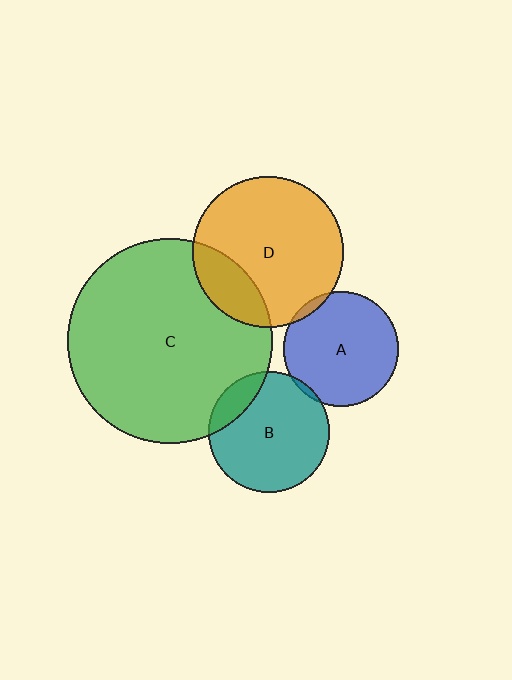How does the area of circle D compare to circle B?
Approximately 1.6 times.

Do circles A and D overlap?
Yes.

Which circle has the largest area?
Circle C (green).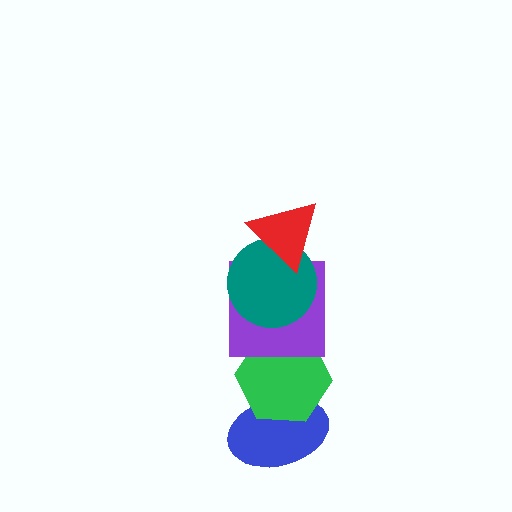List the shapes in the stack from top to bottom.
From top to bottom: the red triangle, the teal circle, the purple square, the green hexagon, the blue ellipse.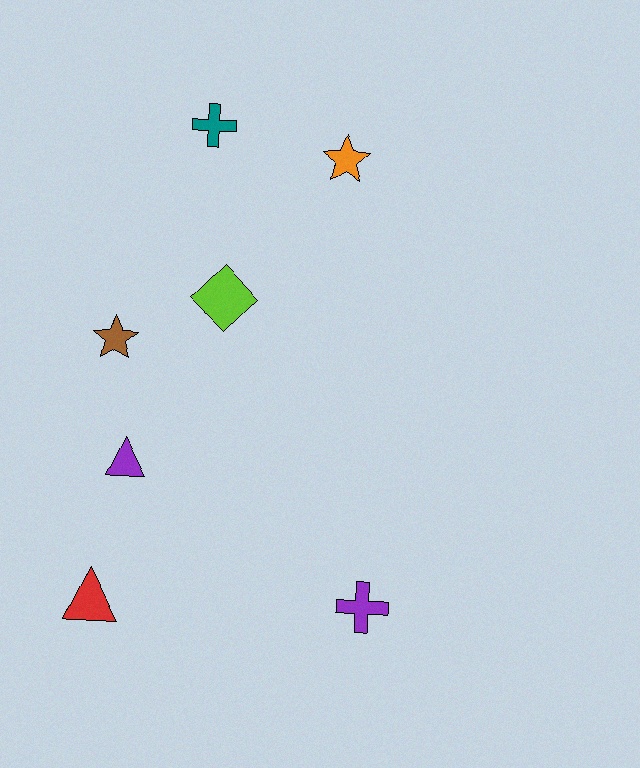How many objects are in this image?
There are 7 objects.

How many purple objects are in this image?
There are 2 purple objects.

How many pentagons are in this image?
There are no pentagons.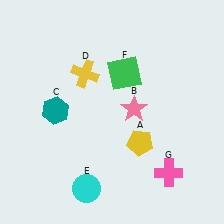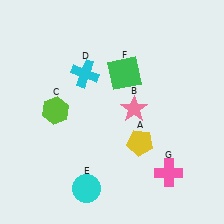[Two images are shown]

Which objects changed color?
C changed from teal to lime. D changed from yellow to cyan.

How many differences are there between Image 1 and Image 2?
There are 2 differences between the two images.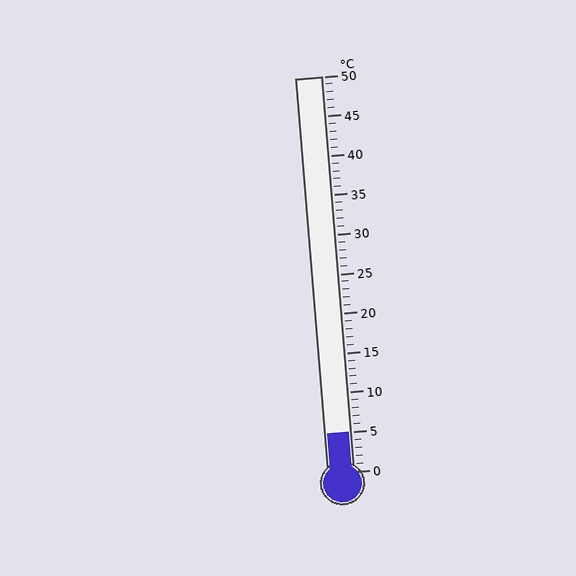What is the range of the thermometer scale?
The thermometer scale ranges from 0°C to 50°C.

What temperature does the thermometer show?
The thermometer shows approximately 5°C.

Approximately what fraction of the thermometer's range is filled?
The thermometer is filled to approximately 10% of its range.